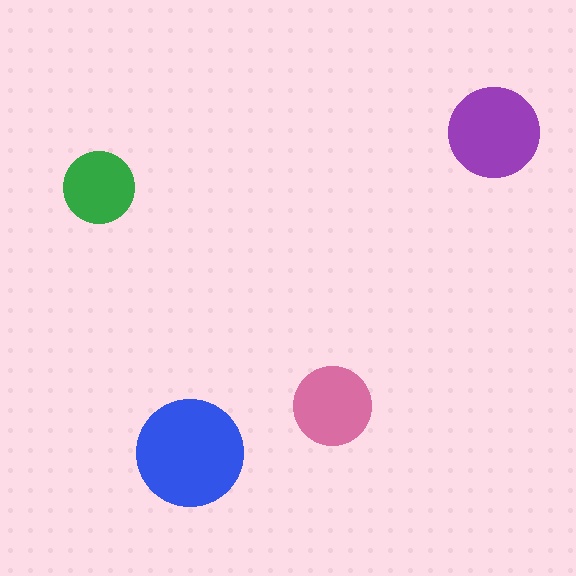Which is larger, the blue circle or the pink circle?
The blue one.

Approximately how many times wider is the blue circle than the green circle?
About 1.5 times wider.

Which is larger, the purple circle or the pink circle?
The purple one.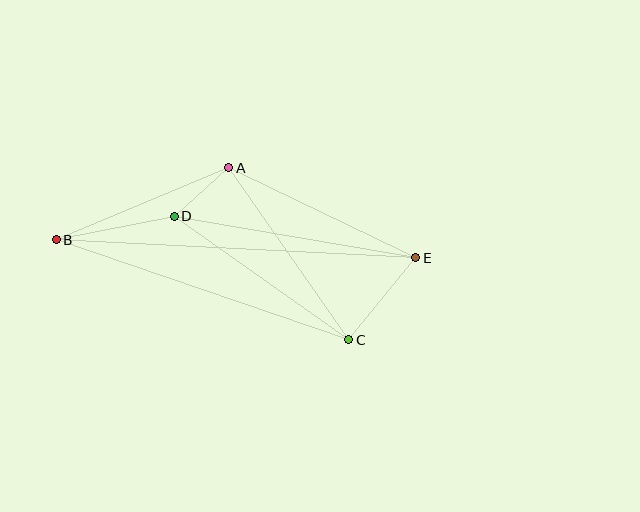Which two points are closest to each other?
Points A and D are closest to each other.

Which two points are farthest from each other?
Points B and E are farthest from each other.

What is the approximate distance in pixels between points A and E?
The distance between A and E is approximately 208 pixels.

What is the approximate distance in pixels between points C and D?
The distance between C and D is approximately 213 pixels.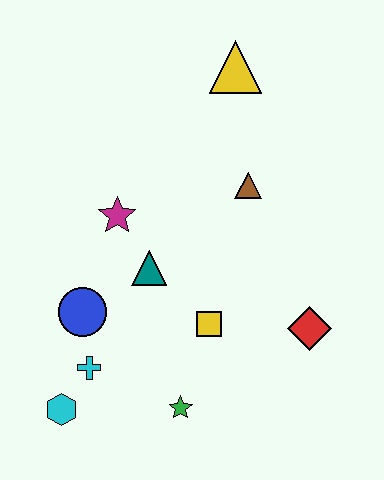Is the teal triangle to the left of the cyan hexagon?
No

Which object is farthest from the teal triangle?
The yellow triangle is farthest from the teal triangle.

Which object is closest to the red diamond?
The yellow square is closest to the red diamond.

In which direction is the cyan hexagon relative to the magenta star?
The cyan hexagon is below the magenta star.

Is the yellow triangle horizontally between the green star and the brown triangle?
Yes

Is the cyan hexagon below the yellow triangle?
Yes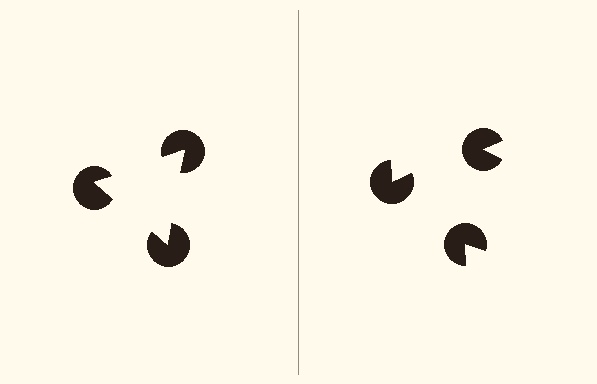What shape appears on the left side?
An illusory triangle.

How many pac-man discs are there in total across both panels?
6 — 3 on each side.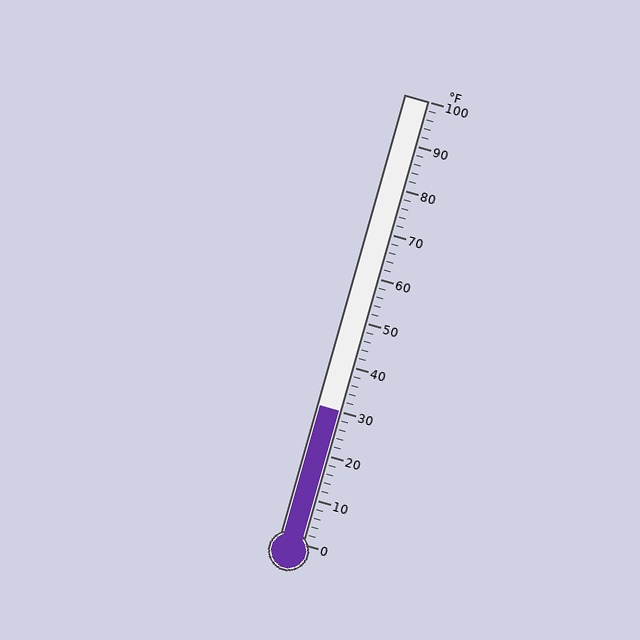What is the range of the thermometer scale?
The thermometer scale ranges from 0°F to 100°F.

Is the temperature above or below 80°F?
The temperature is below 80°F.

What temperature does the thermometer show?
The thermometer shows approximately 30°F.